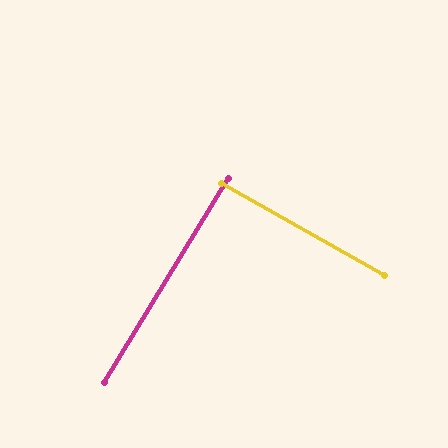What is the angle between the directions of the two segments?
Approximately 88 degrees.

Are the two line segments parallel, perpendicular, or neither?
Perpendicular — they meet at approximately 88°.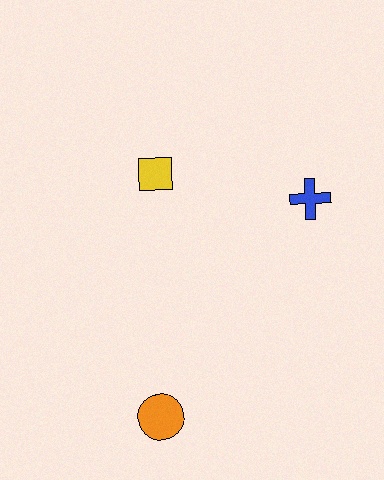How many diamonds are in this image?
There are no diamonds.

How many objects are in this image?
There are 3 objects.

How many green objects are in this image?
There are no green objects.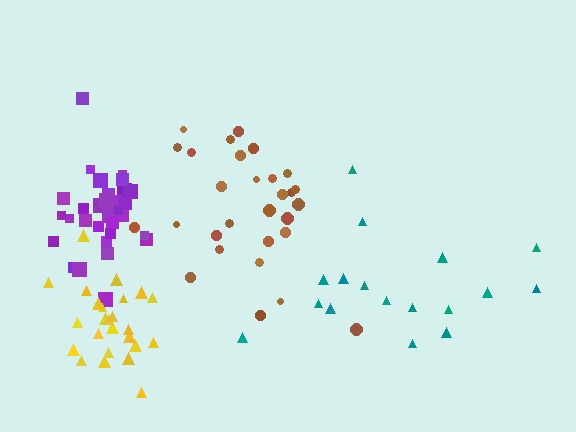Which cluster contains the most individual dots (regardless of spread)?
Purple (33).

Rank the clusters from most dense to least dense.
purple, yellow, brown, teal.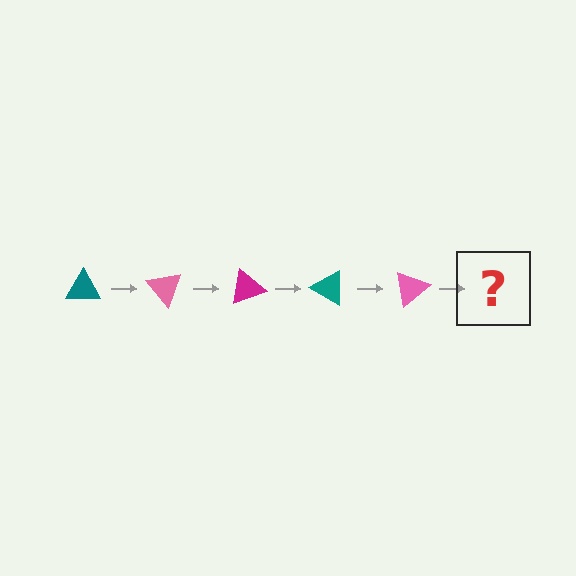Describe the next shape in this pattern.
It should be a magenta triangle, rotated 250 degrees from the start.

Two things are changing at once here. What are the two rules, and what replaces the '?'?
The two rules are that it rotates 50 degrees each step and the color cycles through teal, pink, and magenta. The '?' should be a magenta triangle, rotated 250 degrees from the start.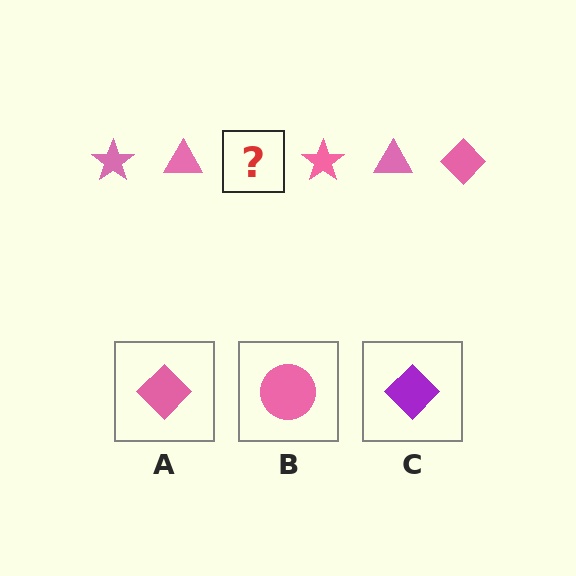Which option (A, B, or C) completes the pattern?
A.